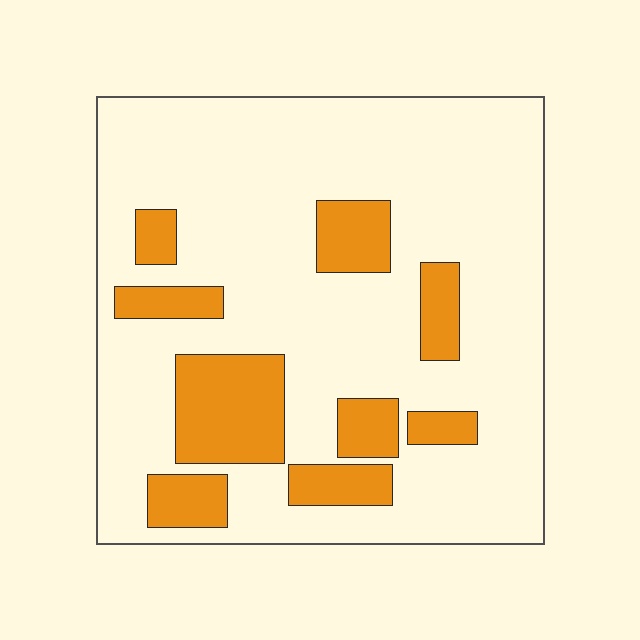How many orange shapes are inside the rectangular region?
9.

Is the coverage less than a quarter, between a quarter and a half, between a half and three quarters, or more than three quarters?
Less than a quarter.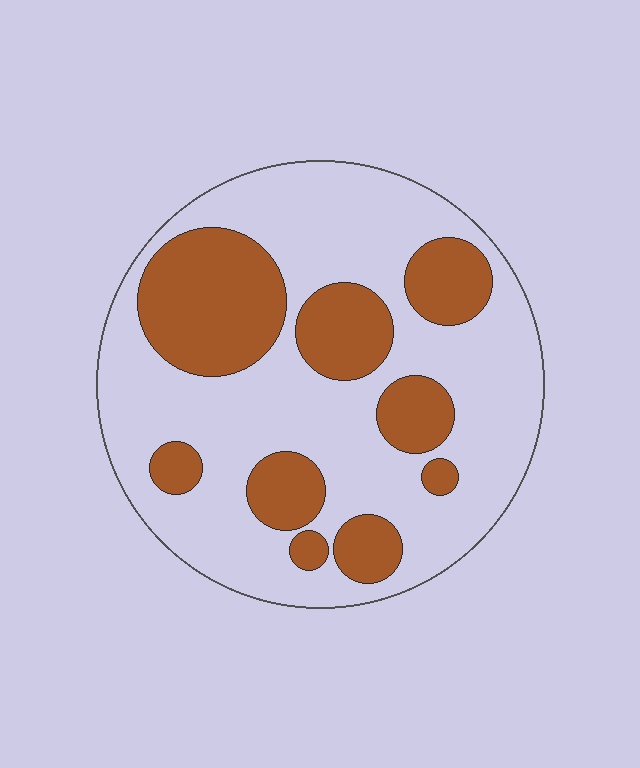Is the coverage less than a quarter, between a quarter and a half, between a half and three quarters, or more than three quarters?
Between a quarter and a half.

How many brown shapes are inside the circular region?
9.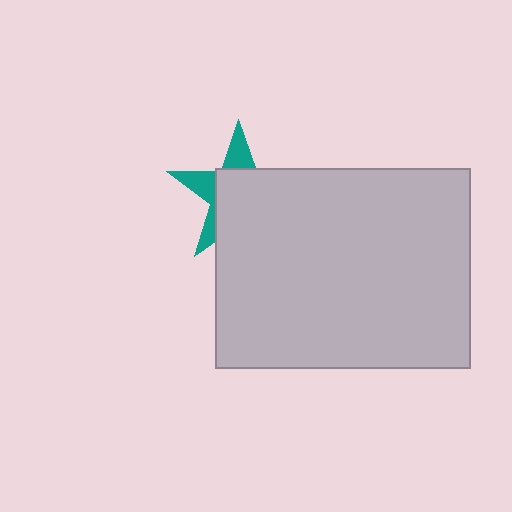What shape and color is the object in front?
The object in front is a light gray rectangle.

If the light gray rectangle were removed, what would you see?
You would see the complete teal star.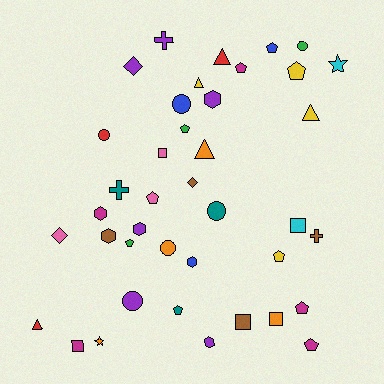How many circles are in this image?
There are 6 circles.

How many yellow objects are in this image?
There are 4 yellow objects.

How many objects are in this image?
There are 40 objects.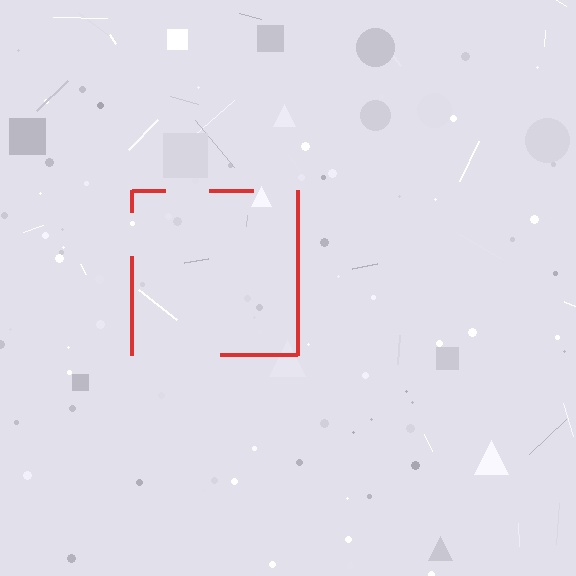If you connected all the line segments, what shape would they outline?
They would outline a square.